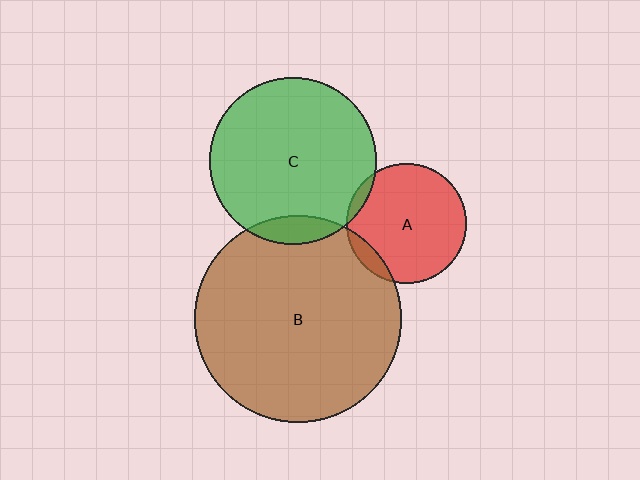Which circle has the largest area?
Circle B (brown).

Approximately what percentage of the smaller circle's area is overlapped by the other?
Approximately 10%.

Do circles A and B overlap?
Yes.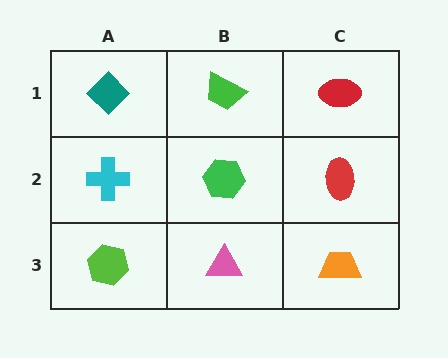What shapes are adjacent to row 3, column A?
A cyan cross (row 2, column A), a pink triangle (row 3, column B).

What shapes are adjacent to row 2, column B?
A green trapezoid (row 1, column B), a pink triangle (row 3, column B), a cyan cross (row 2, column A), a red ellipse (row 2, column C).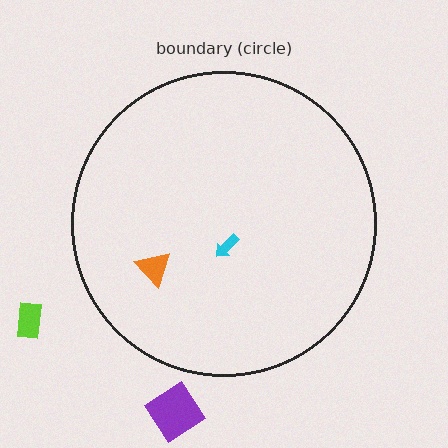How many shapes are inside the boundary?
2 inside, 2 outside.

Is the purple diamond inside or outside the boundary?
Outside.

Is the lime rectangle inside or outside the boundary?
Outside.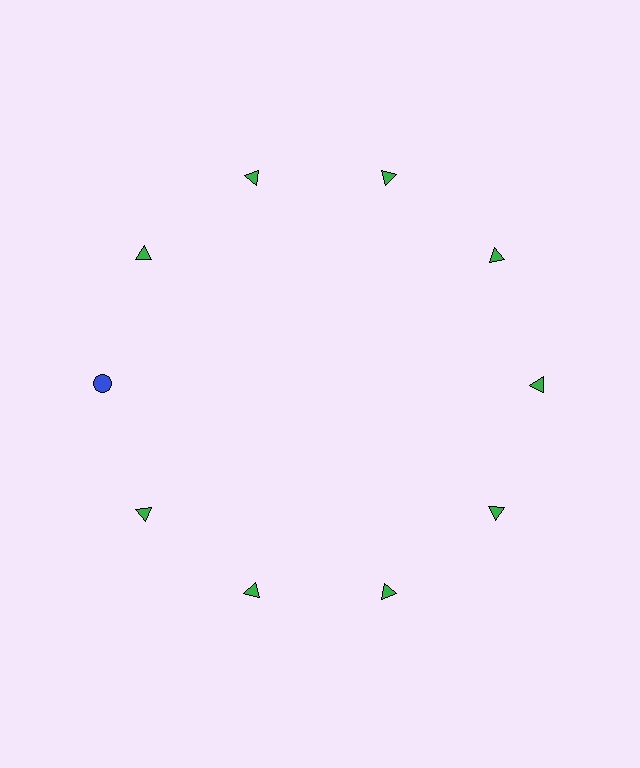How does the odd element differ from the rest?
It differs in both color (blue instead of green) and shape (circle instead of triangle).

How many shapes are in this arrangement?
There are 10 shapes arranged in a ring pattern.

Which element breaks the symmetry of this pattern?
The blue circle at roughly the 9 o'clock position breaks the symmetry. All other shapes are green triangles.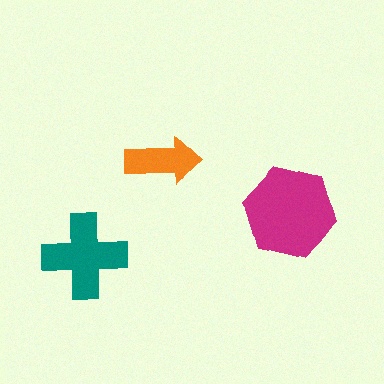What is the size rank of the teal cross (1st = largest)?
2nd.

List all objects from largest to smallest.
The magenta hexagon, the teal cross, the orange arrow.